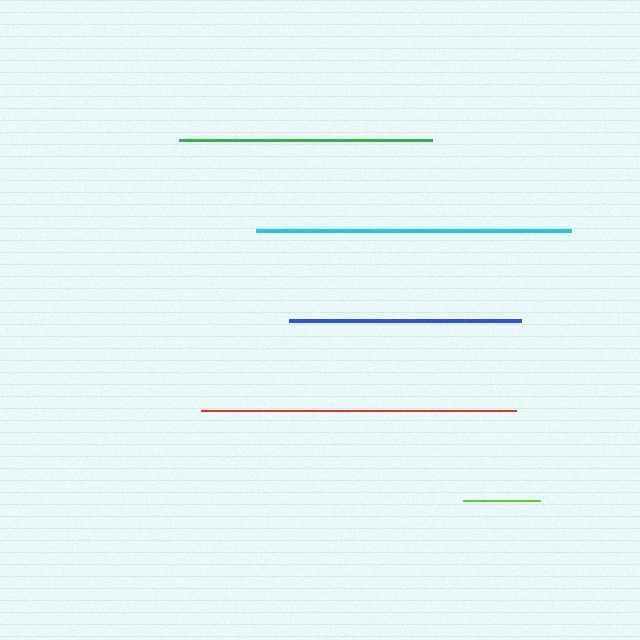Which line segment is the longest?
The cyan line is the longest at approximately 315 pixels.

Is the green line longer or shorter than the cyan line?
The cyan line is longer than the green line.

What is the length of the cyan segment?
The cyan segment is approximately 315 pixels long.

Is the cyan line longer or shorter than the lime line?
The cyan line is longer than the lime line.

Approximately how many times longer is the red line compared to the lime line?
The red line is approximately 4.1 times the length of the lime line.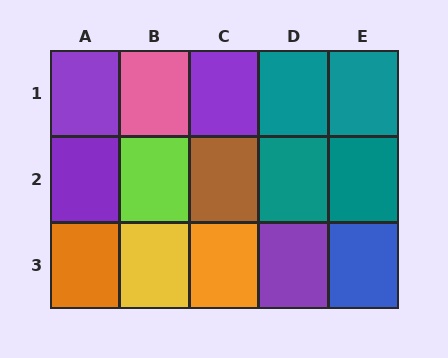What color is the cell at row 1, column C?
Purple.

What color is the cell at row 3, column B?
Yellow.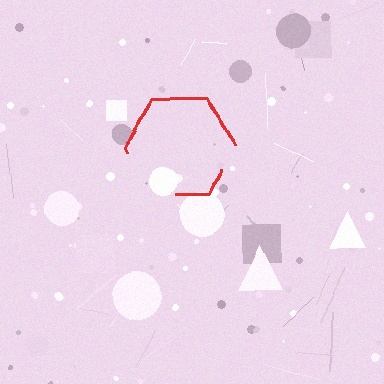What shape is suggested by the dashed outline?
The dashed outline suggests a hexagon.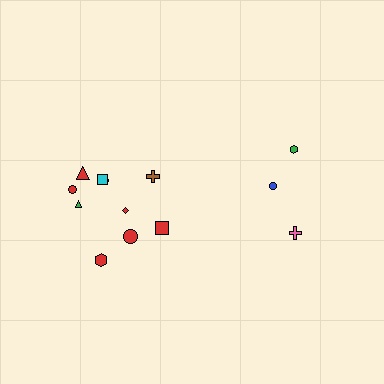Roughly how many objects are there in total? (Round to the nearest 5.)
Roughly 15 objects in total.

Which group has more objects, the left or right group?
The left group.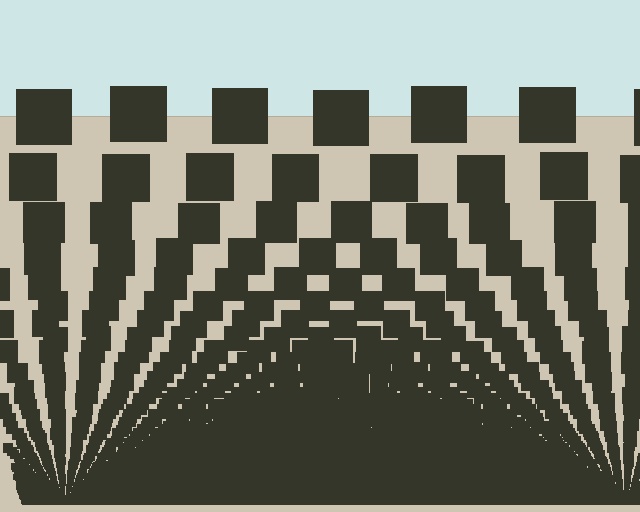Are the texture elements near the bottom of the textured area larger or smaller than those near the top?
Smaller. The gradient is inverted — elements near the bottom are smaller and denser.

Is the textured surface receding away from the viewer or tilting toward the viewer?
The surface appears to tilt toward the viewer. Texture elements get larger and sparser toward the top.